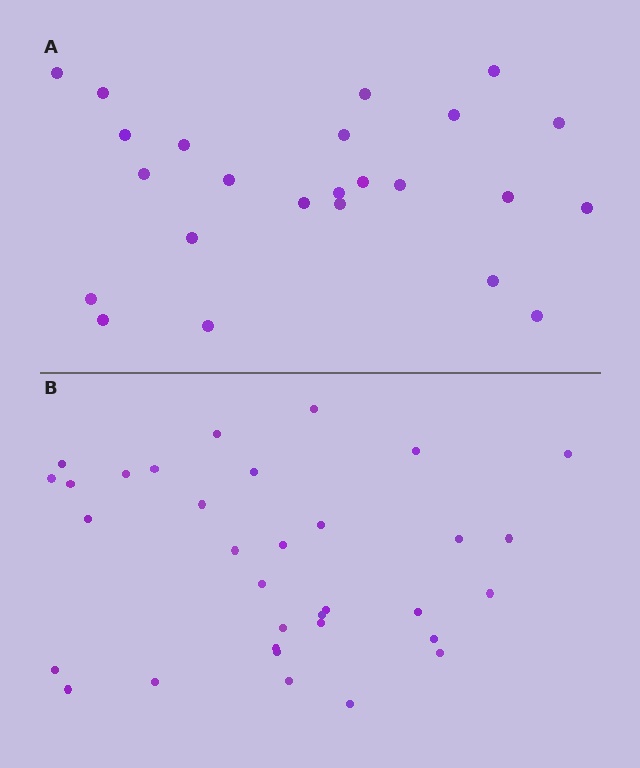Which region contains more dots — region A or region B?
Region B (the bottom region) has more dots.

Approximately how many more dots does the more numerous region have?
Region B has roughly 8 or so more dots than region A.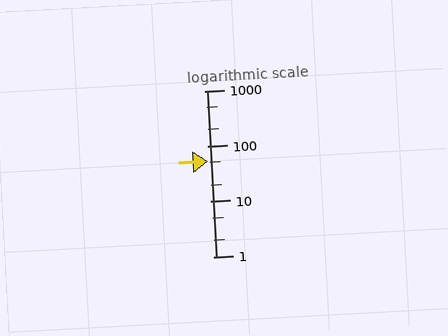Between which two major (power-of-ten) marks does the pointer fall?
The pointer is between 10 and 100.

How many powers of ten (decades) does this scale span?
The scale spans 3 decades, from 1 to 1000.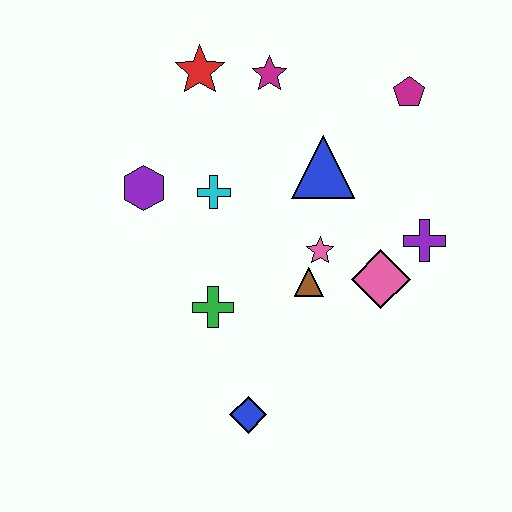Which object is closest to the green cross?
The brown triangle is closest to the green cross.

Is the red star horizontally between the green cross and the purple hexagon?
Yes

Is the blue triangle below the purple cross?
No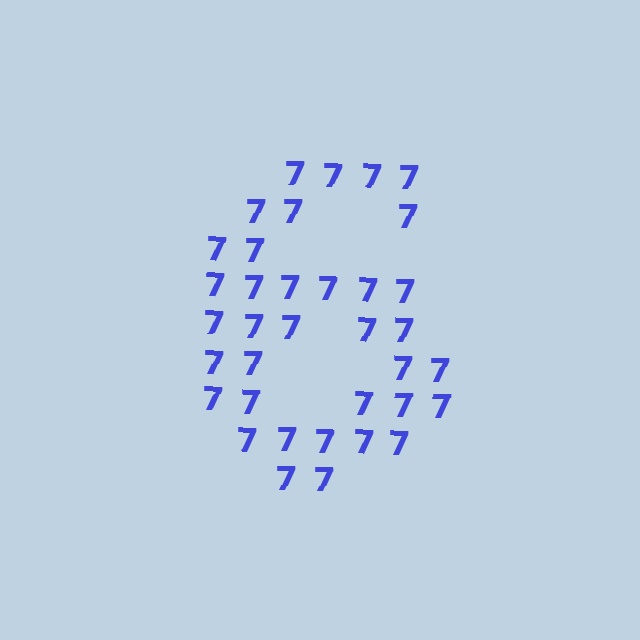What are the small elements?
The small elements are digit 7's.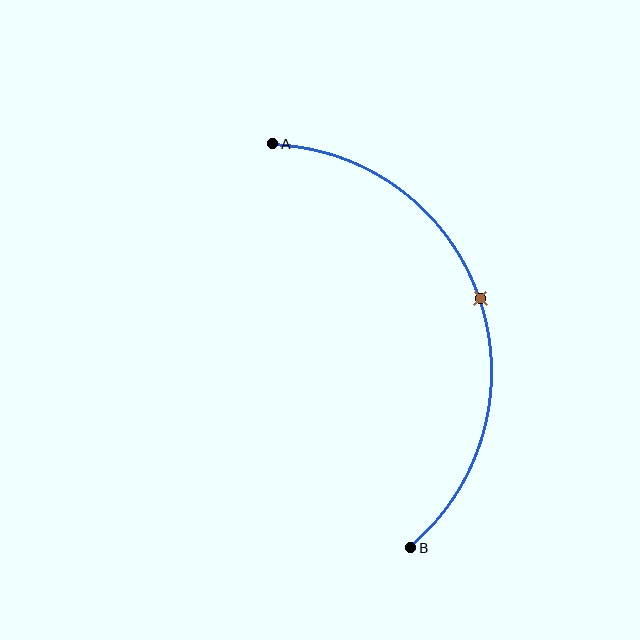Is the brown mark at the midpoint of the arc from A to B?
Yes. The brown mark lies on the arc at equal arc-length from both A and B — it is the arc midpoint.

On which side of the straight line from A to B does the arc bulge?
The arc bulges to the right of the straight line connecting A and B.